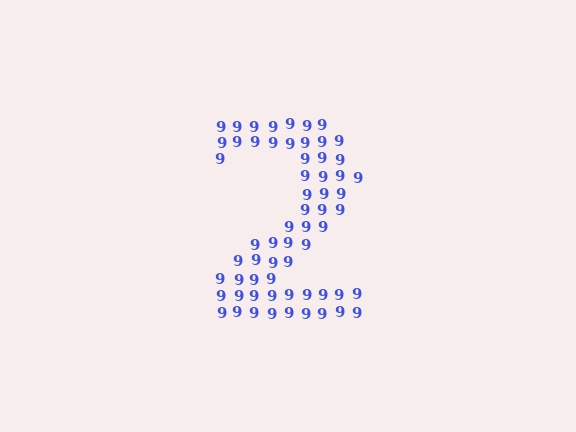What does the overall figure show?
The overall figure shows the digit 2.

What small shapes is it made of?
It is made of small digit 9's.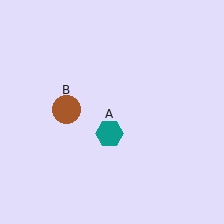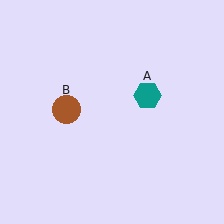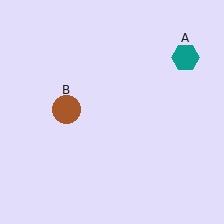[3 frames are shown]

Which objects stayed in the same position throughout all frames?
Brown circle (object B) remained stationary.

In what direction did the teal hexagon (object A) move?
The teal hexagon (object A) moved up and to the right.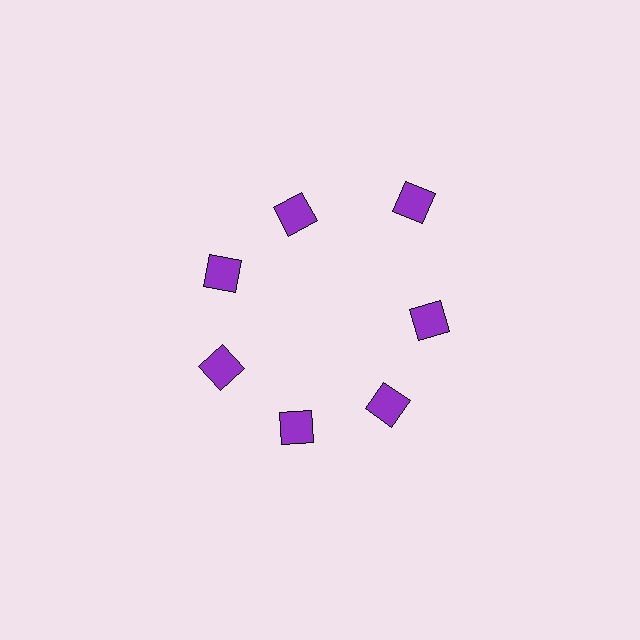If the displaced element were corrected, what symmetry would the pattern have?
It would have 7-fold rotational symmetry — the pattern would map onto itself every 51 degrees.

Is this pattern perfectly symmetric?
No. The 7 purple diamonds are arranged in a ring, but one element near the 1 o'clock position is pushed outward from the center, breaking the 7-fold rotational symmetry.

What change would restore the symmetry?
The symmetry would be restored by moving it inward, back onto the ring so that all 7 diamonds sit at equal angles and equal distance from the center.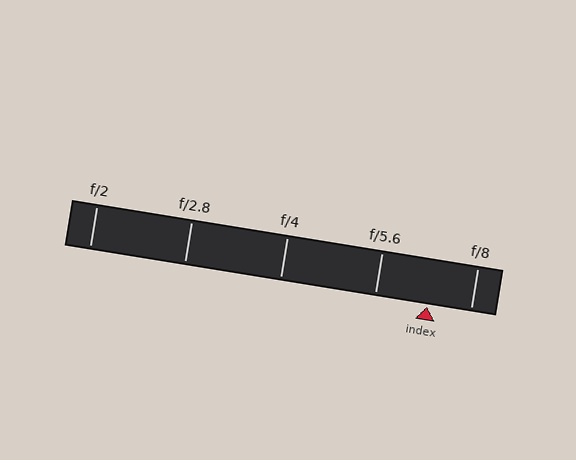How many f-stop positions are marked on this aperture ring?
There are 5 f-stop positions marked.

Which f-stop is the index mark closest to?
The index mark is closest to f/8.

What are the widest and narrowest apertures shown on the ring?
The widest aperture shown is f/2 and the narrowest is f/8.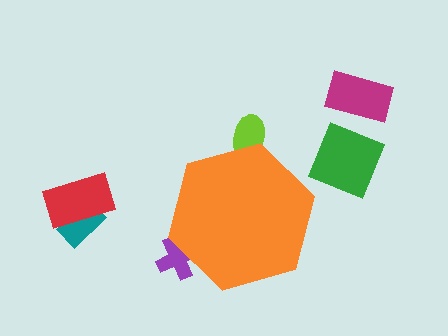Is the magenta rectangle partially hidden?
No, the magenta rectangle is fully visible.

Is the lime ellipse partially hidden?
Yes, the lime ellipse is partially hidden behind the orange hexagon.